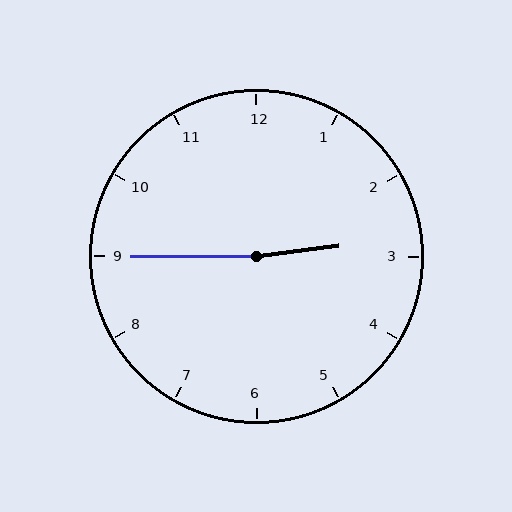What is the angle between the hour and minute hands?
Approximately 172 degrees.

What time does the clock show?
2:45.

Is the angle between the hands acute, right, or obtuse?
It is obtuse.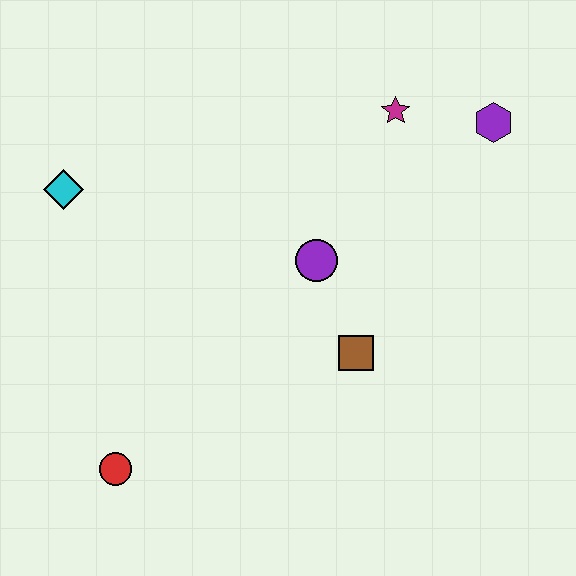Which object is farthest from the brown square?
The cyan diamond is farthest from the brown square.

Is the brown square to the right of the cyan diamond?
Yes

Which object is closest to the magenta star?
The purple hexagon is closest to the magenta star.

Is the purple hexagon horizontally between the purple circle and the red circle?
No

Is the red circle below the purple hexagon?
Yes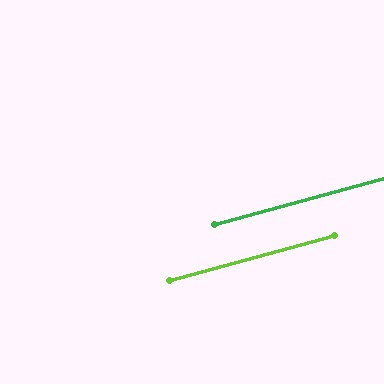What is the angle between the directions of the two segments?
Approximately 0 degrees.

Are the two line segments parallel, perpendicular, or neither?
Parallel — their directions differ by only 0.2°.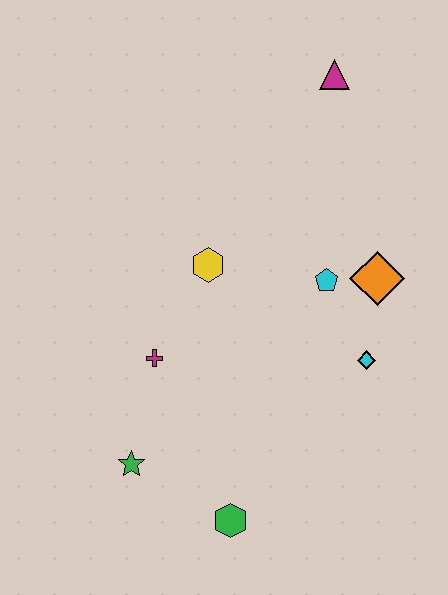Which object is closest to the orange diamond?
The cyan pentagon is closest to the orange diamond.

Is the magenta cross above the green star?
Yes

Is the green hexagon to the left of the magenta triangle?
Yes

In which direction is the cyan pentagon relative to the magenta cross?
The cyan pentagon is to the right of the magenta cross.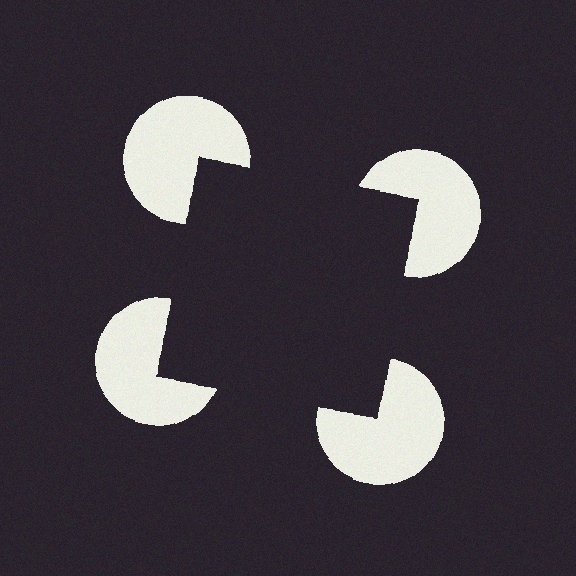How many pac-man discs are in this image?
There are 4 — one at each vertex of the illusory square.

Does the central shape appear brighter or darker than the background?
It typically appears slightly darker than the background, even though no actual brightness change is drawn.